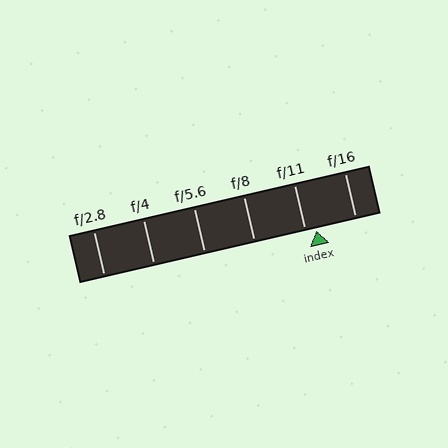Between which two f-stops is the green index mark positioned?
The index mark is between f/11 and f/16.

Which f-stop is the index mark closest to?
The index mark is closest to f/11.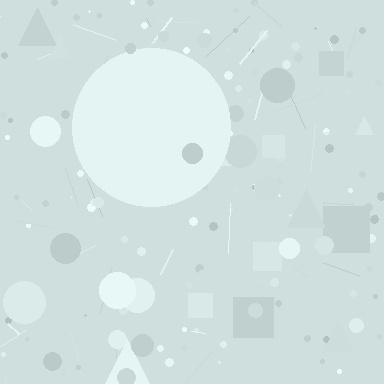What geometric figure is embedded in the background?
A circle is embedded in the background.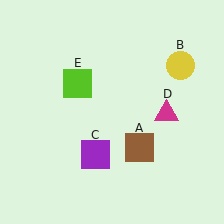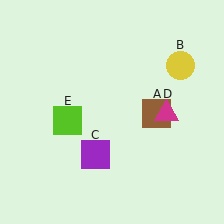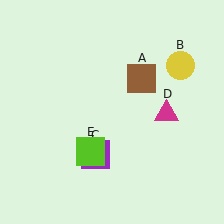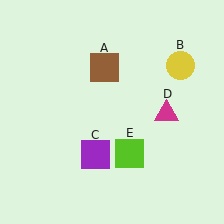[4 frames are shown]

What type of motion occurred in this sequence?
The brown square (object A), lime square (object E) rotated counterclockwise around the center of the scene.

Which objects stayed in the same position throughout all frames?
Yellow circle (object B) and purple square (object C) and magenta triangle (object D) remained stationary.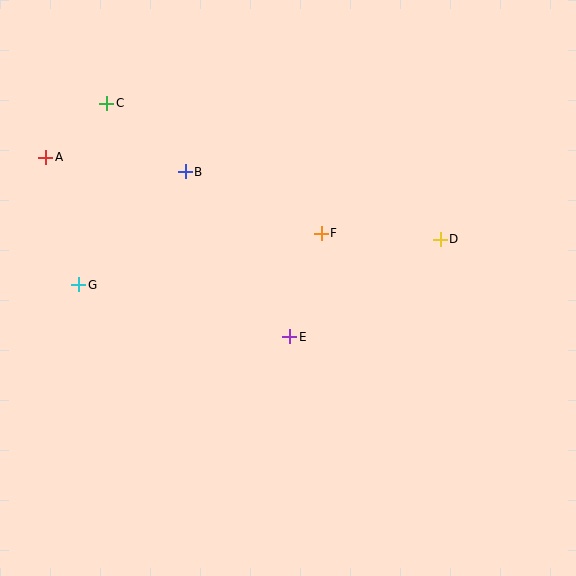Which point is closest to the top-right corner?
Point D is closest to the top-right corner.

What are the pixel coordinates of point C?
Point C is at (107, 103).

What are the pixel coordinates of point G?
Point G is at (79, 285).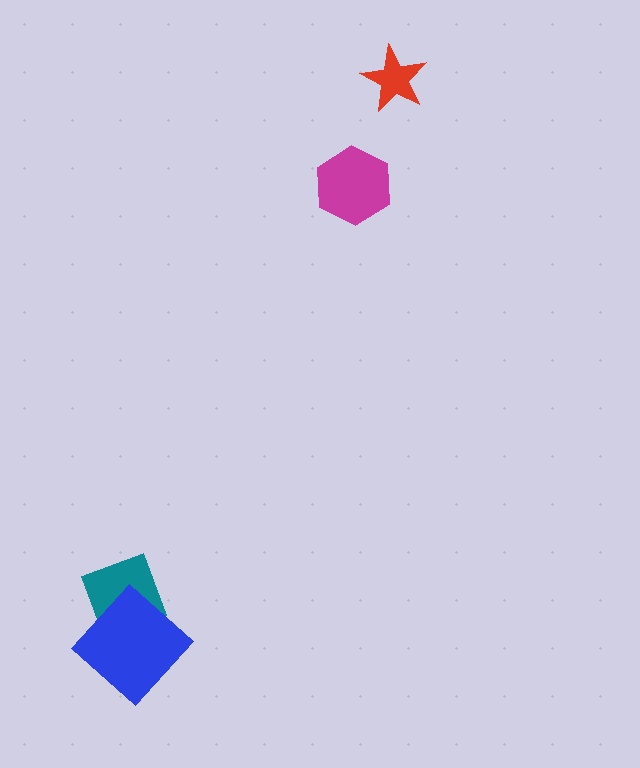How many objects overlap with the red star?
0 objects overlap with the red star.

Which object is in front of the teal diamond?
The blue diamond is in front of the teal diamond.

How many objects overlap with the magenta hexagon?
0 objects overlap with the magenta hexagon.